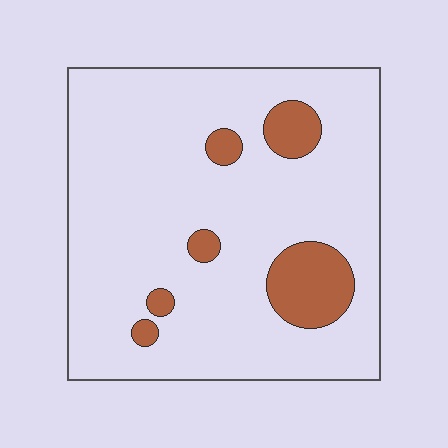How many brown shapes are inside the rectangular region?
6.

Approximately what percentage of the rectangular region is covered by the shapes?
Approximately 10%.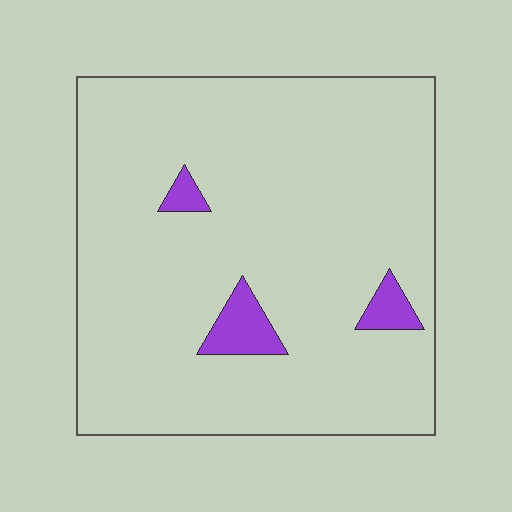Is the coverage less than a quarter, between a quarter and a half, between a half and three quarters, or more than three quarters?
Less than a quarter.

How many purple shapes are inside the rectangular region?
3.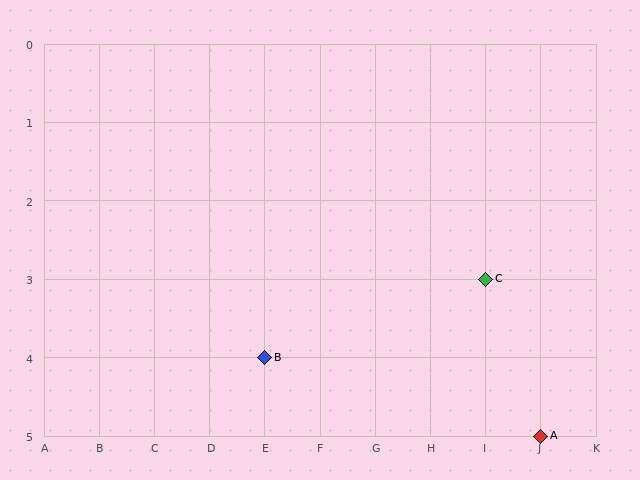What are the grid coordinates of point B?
Point B is at grid coordinates (E, 4).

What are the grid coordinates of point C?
Point C is at grid coordinates (I, 3).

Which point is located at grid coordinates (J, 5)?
Point A is at (J, 5).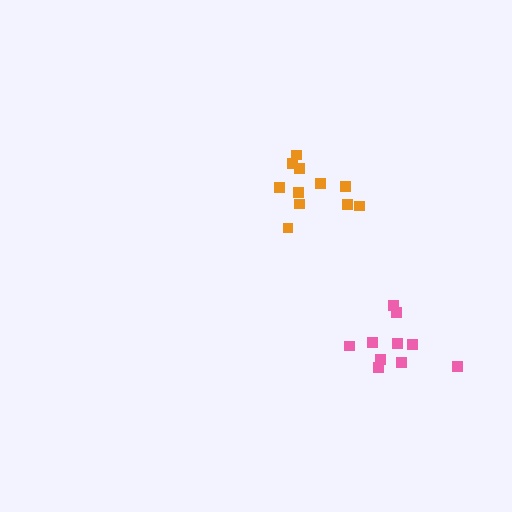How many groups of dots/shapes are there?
There are 2 groups.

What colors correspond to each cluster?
The clusters are colored: orange, pink.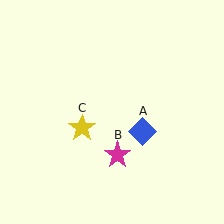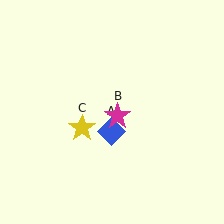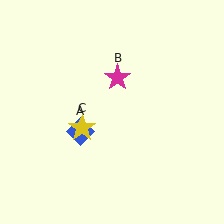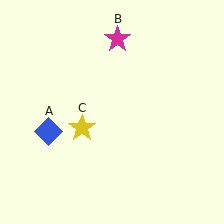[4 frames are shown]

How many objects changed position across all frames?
2 objects changed position: blue diamond (object A), magenta star (object B).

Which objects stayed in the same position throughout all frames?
Yellow star (object C) remained stationary.